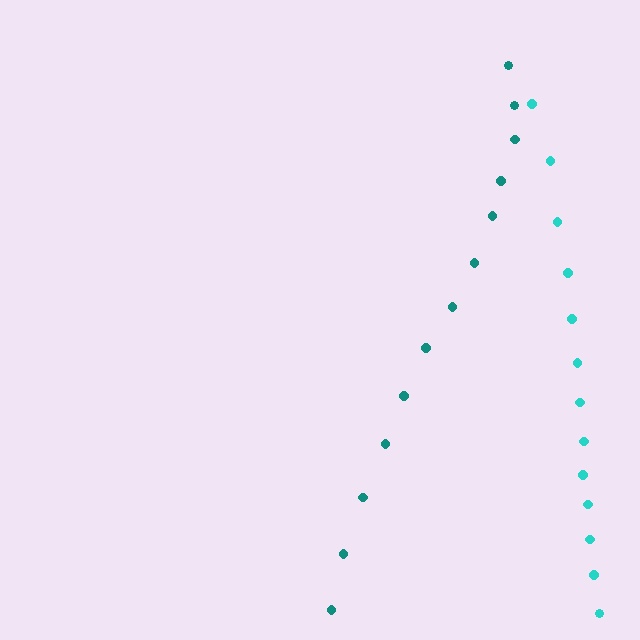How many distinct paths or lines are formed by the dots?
There are 2 distinct paths.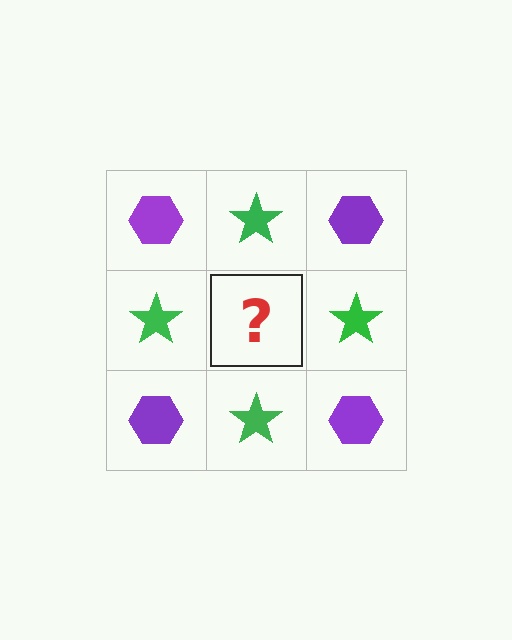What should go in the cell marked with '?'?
The missing cell should contain a purple hexagon.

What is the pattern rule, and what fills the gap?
The rule is that it alternates purple hexagon and green star in a checkerboard pattern. The gap should be filled with a purple hexagon.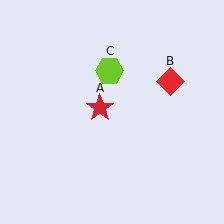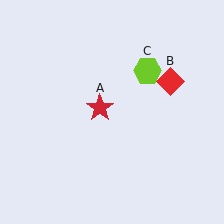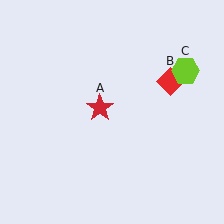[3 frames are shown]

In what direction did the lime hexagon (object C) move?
The lime hexagon (object C) moved right.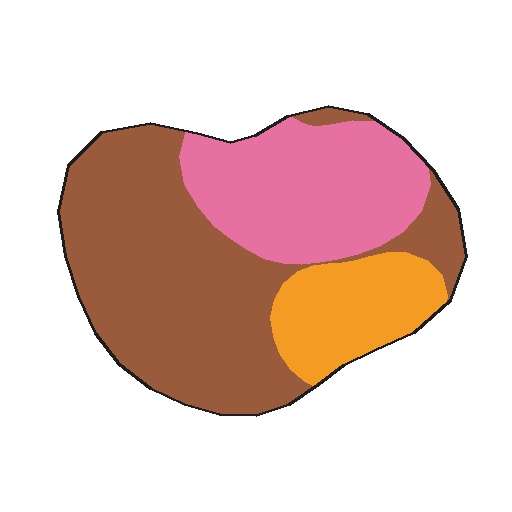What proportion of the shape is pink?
Pink covers about 30% of the shape.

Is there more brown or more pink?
Brown.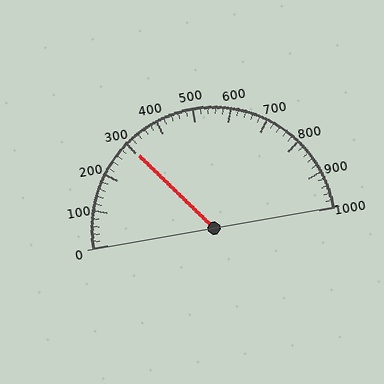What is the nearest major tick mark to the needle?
The nearest major tick mark is 300.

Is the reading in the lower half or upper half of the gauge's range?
The reading is in the lower half of the range (0 to 1000).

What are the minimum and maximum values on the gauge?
The gauge ranges from 0 to 1000.